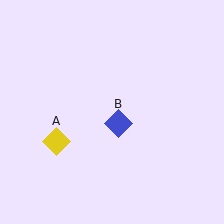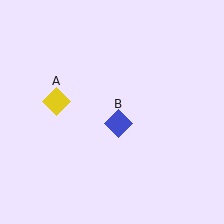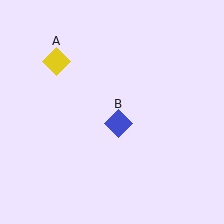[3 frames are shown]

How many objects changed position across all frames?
1 object changed position: yellow diamond (object A).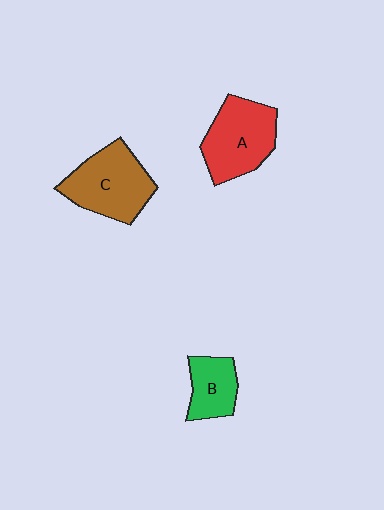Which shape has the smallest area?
Shape B (green).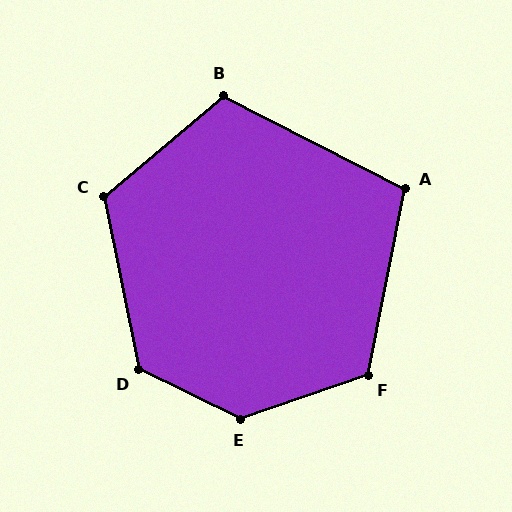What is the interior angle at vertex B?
Approximately 113 degrees (obtuse).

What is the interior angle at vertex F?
Approximately 120 degrees (obtuse).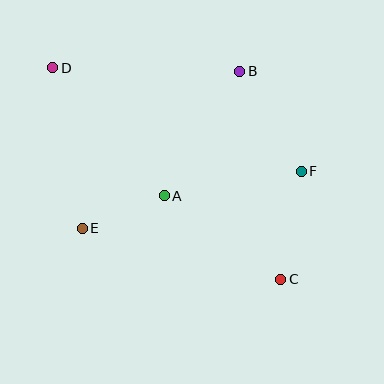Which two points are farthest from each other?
Points C and D are farthest from each other.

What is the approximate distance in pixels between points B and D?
The distance between B and D is approximately 187 pixels.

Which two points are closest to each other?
Points A and E are closest to each other.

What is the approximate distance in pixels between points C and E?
The distance between C and E is approximately 205 pixels.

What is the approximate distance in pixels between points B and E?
The distance between B and E is approximately 222 pixels.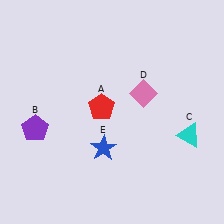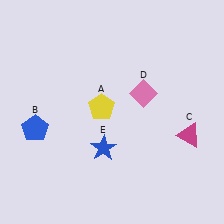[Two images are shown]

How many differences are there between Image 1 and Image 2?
There are 3 differences between the two images.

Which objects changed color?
A changed from red to yellow. B changed from purple to blue. C changed from cyan to magenta.